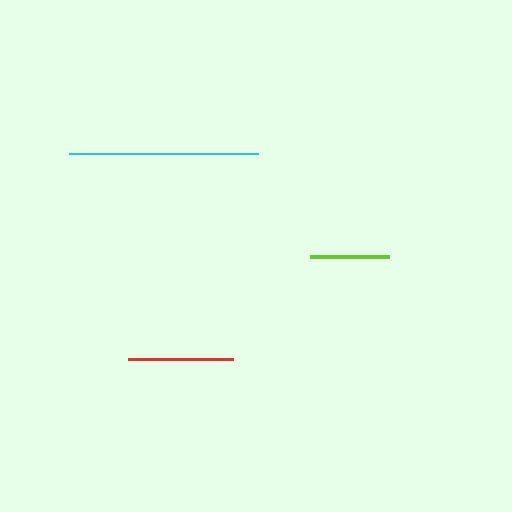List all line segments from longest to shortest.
From longest to shortest: cyan, red, lime.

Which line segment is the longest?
The cyan line is the longest at approximately 189 pixels.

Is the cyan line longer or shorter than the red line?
The cyan line is longer than the red line.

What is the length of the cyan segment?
The cyan segment is approximately 189 pixels long.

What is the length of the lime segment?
The lime segment is approximately 79 pixels long.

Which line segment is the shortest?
The lime line is the shortest at approximately 79 pixels.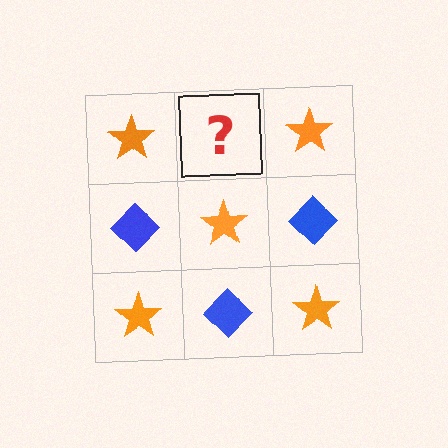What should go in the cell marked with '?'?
The missing cell should contain a blue diamond.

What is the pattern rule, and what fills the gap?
The rule is that it alternates orange star and blue diamond in a checkerboard pattern. The gap should be filled with a blue diamond.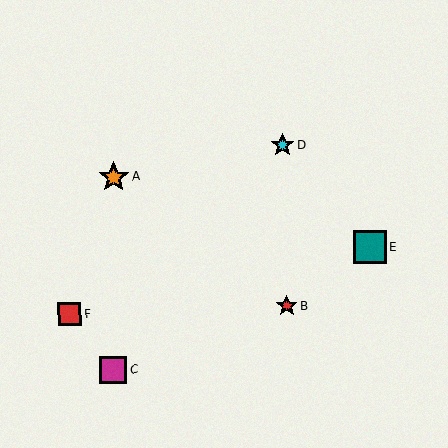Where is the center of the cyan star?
The center of the cyan star is at (282, 145).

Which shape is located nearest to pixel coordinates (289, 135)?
The cyan star (labeled D) at (282, 145) is nearest to that location.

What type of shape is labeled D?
Shape D is a cyan star.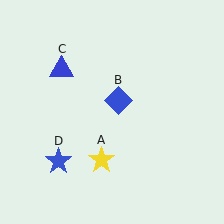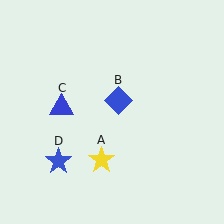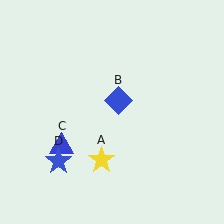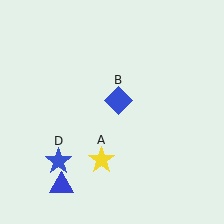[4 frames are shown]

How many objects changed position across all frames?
1 object changed position: blue triangle (object C).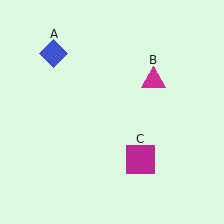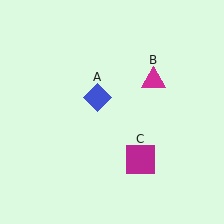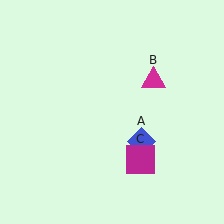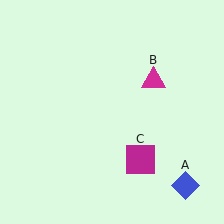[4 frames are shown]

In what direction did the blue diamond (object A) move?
The blue diamond (object A) moved down and to the right.